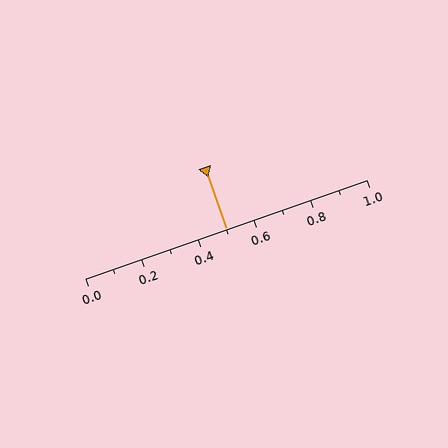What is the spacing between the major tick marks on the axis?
The major ticks are spaced 0.2 apart.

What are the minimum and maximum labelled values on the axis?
The axis runs from 0.0 to 1.0.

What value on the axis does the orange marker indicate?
The marker indicates approximately 0.5.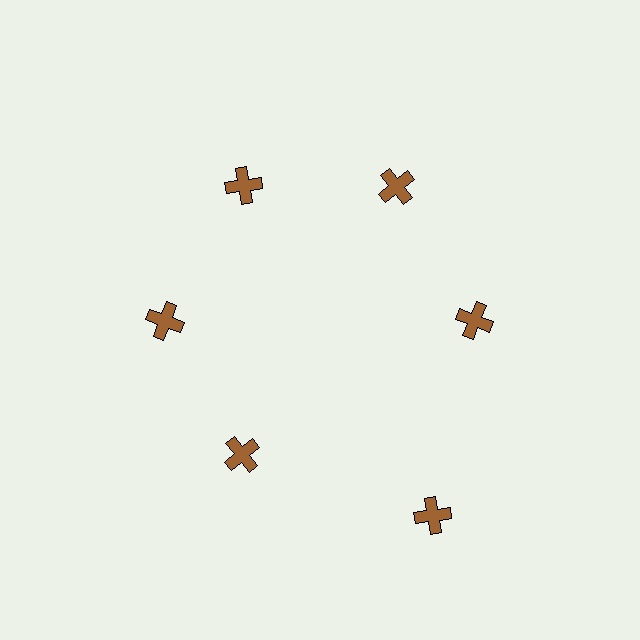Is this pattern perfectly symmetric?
No. The 6 brown crosses are arranged in a ring, but one element near the 5 o'clock position is pushed outward from the center, breaking the 6-fold rotational symmetry.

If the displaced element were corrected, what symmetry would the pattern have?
It would have 6-fold rotational symmetry — the pattern would map onto itself every 60 degrees.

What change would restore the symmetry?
The symmetry would be restored by moving it inward, back onto the ring so that all 6 crosses sit at equal angles and equal distance from the center.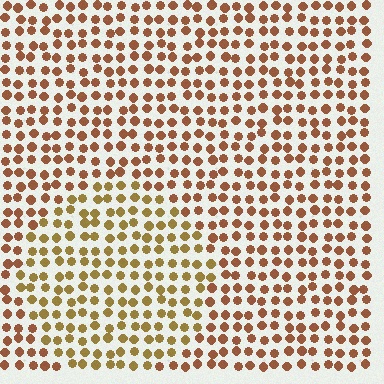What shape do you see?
I see a circle.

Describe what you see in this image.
The image is filled with small brown elements in a uniform arrangement. A circle-shaped region is visible where the elements are tinted to a slightly different hue, forming a subtle color boundary.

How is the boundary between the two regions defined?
The boundary is defined purely by a slight shift in hue (about 27 degrees). Spacing, size, and orientation are identical on both sides.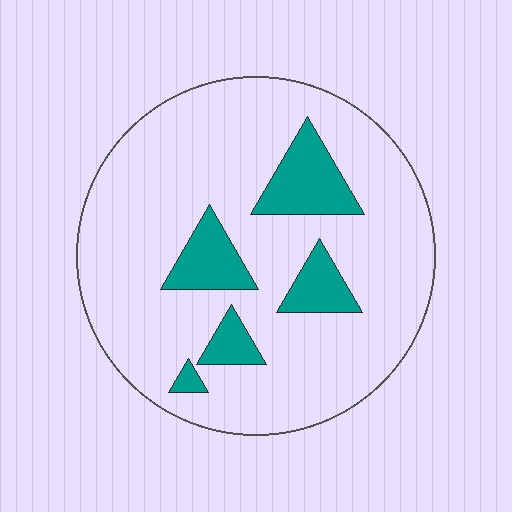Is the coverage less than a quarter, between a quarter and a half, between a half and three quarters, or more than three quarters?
Less than a quarter.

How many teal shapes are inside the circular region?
5.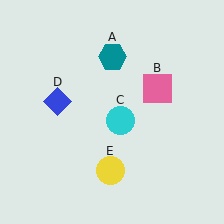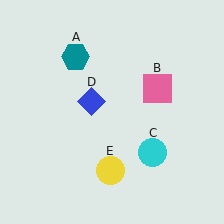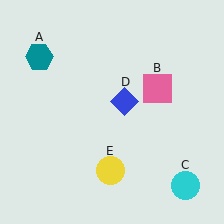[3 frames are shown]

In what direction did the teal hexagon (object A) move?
The teal hexagon (object A) moved left.